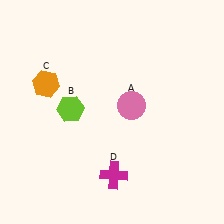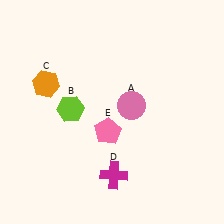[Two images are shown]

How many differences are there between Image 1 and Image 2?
There is 1 difference between the two images.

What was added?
A pink pentagon (E) was added in Image 2.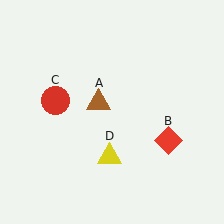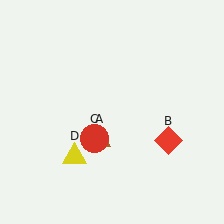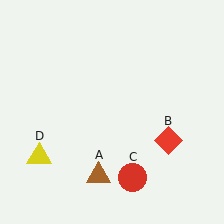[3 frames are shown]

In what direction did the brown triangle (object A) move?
The brown triangle (object A) moved down.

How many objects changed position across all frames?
3 objects changed position: brown triangle (object A), red circle (object C), yellow triangle (object D).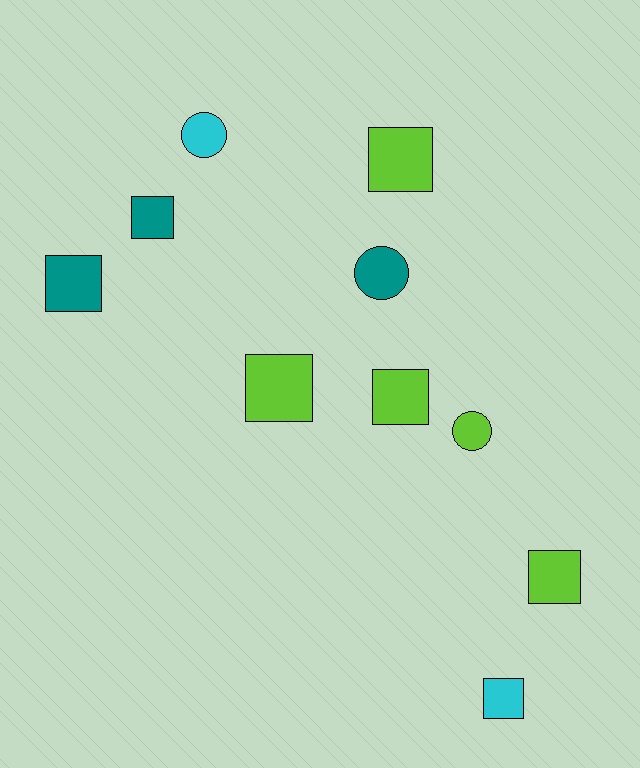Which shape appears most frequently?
Square, with 7 objects.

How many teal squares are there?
There are 2 teal squares.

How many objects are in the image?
There are 10 objects.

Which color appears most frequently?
Lime, with 5 objects.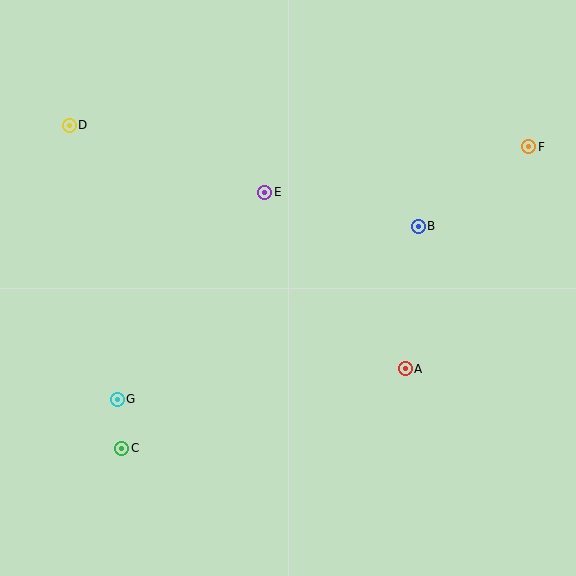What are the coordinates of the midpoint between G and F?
The midpoint between G and F is at (323, 273).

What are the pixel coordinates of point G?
Point G is at (117, 399).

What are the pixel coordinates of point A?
Point A is at (405, 369).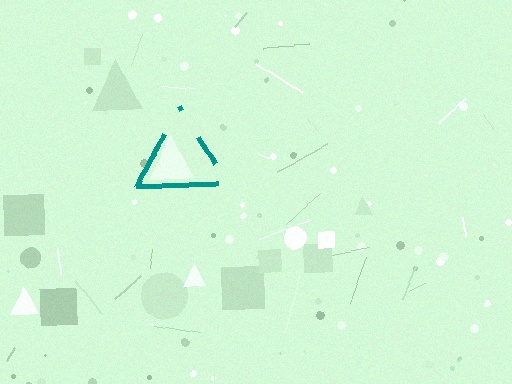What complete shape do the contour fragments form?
The contour fragments form a triangle.